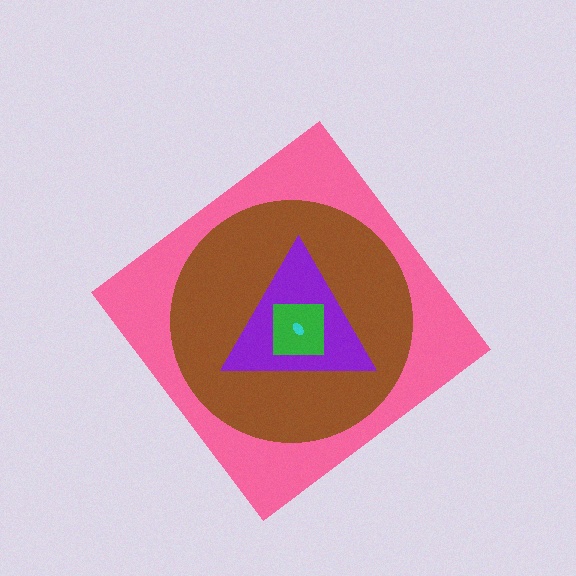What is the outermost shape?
The pink diamond.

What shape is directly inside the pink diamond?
The brown circle.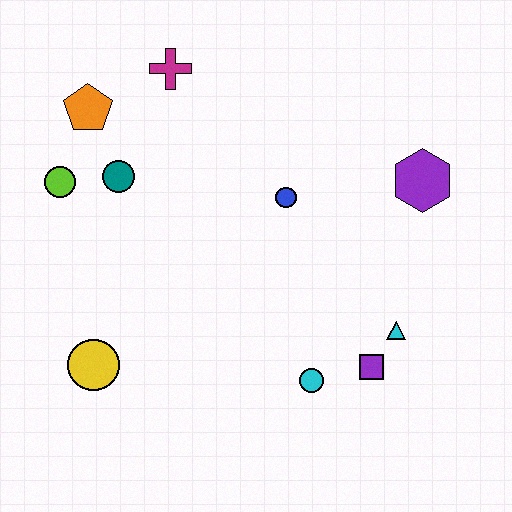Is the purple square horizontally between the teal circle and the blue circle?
No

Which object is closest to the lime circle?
The teal circle is closest to the lime circle.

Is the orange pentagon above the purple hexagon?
Yes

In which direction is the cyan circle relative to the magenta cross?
The cyan circle is below the magenta cross.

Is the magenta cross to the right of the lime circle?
Yes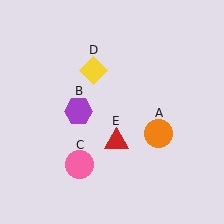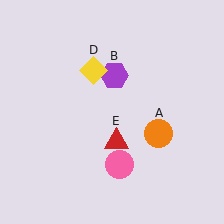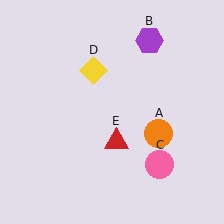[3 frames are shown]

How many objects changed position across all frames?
2 objects changed position: purple hexagon (object B), pink circle (object C).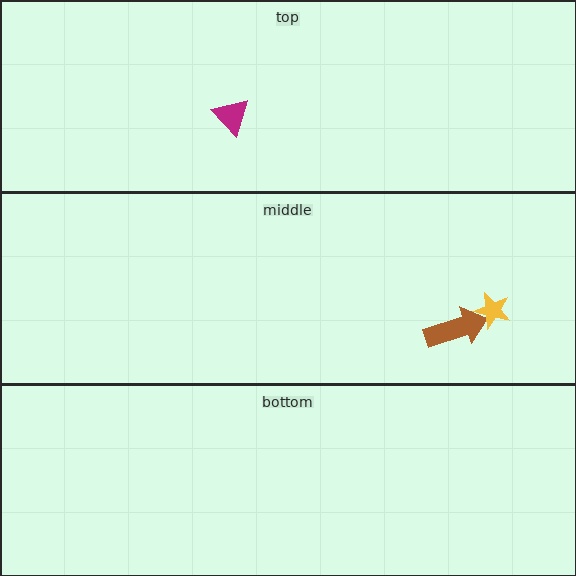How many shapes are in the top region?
1.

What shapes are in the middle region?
The brown arrow, the yellow star.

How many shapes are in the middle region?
2.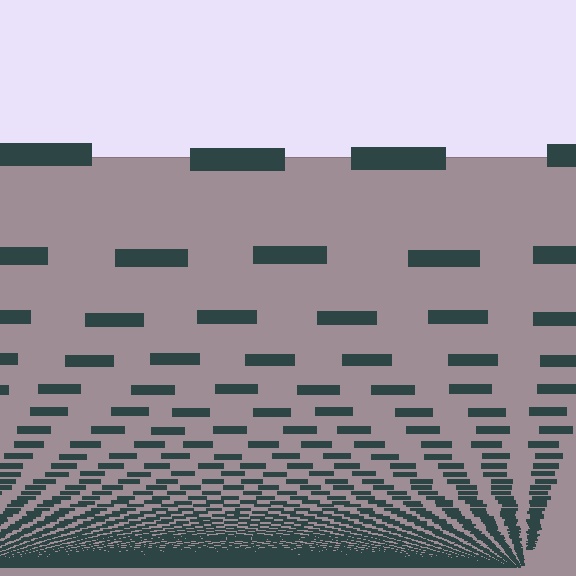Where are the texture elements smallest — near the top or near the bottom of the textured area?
Near the bottom.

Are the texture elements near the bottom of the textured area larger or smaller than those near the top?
Smaller. The gradient is inverted — elements near the bottom are smaller and denser.